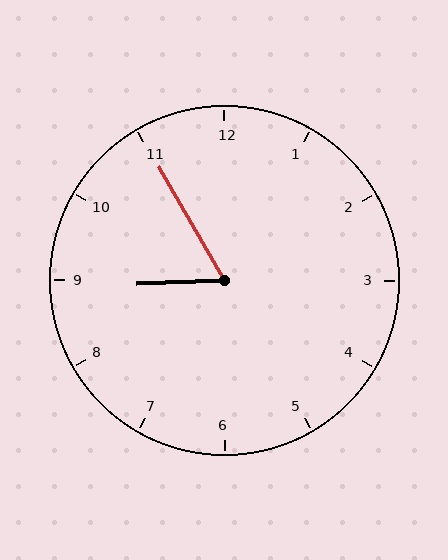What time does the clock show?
8:55.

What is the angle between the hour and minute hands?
Approximately 62 degrees.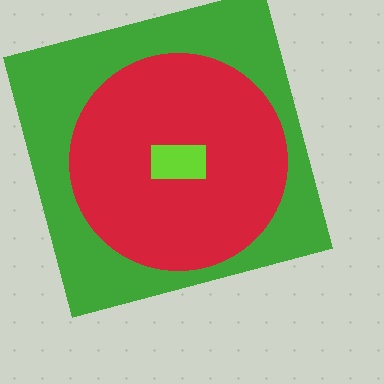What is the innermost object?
The lime rectangle.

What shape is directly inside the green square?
The red circle.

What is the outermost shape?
The green square.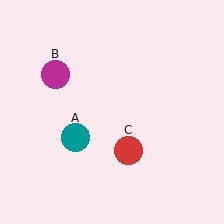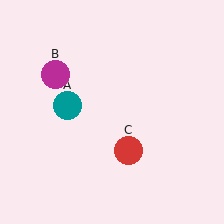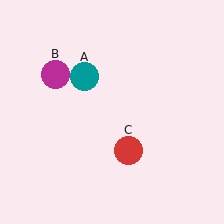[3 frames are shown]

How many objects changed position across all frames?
1 object changed position: teal circle (object A).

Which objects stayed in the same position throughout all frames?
Magenta circle (object B) and red circle (object C) remained stationary.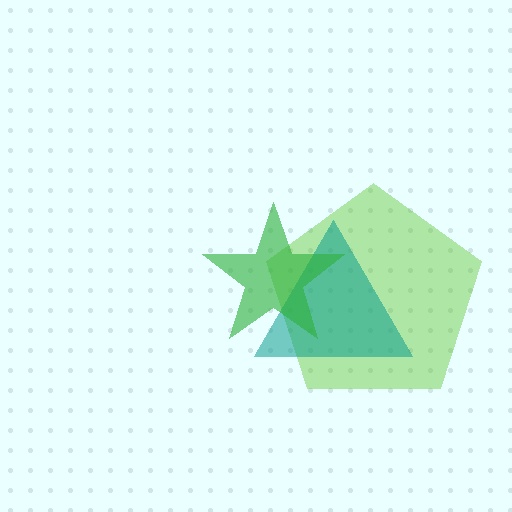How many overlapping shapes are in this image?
There are 3 overlapping shapes in the image.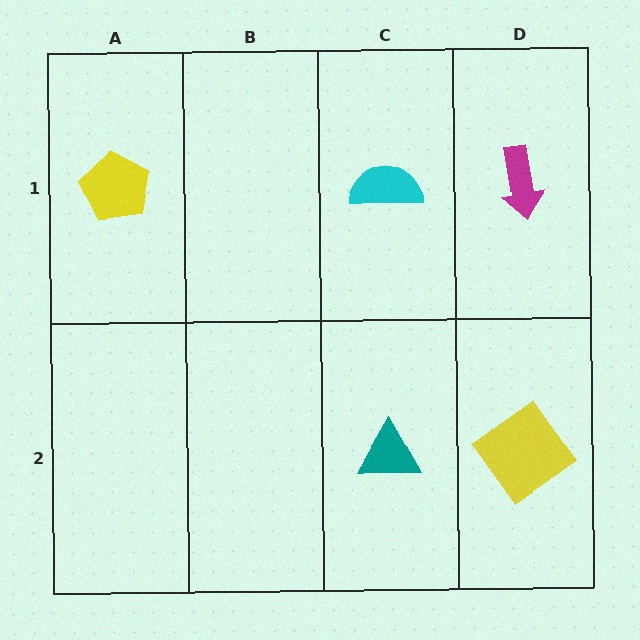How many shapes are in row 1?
3 shapes.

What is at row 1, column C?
A cyan semicircle.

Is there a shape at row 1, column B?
No, that cell is empty.